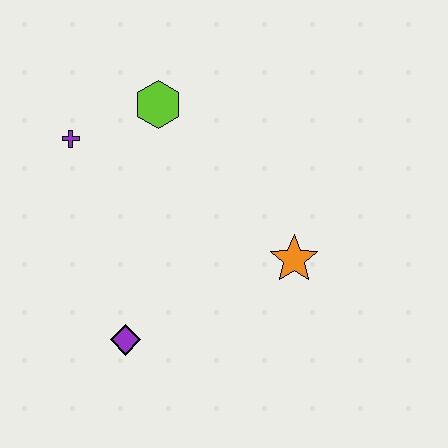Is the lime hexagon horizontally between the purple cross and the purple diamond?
No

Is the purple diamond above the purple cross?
No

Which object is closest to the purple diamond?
The orange star is closest to the purple diamond.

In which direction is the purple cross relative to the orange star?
The purple cross is to the left of the orange star.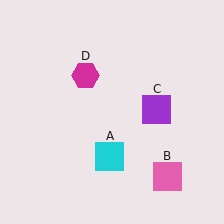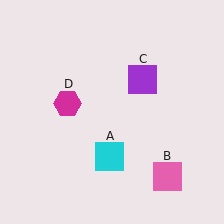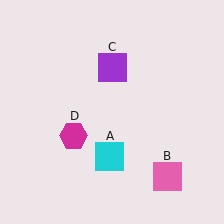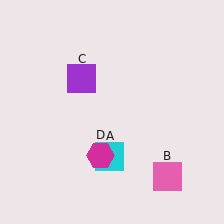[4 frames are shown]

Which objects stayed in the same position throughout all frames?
Cyan square (object A) and pink square (object B) remained stationary.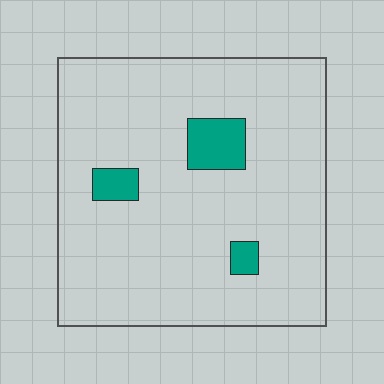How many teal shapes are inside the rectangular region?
3.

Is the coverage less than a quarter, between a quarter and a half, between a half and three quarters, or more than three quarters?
Less than a quarter.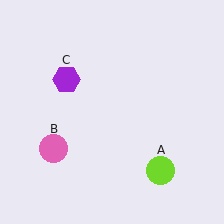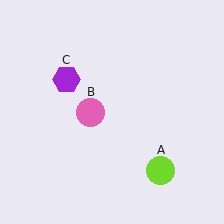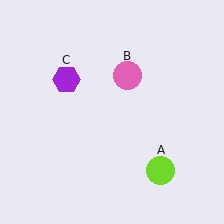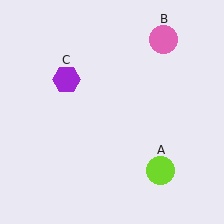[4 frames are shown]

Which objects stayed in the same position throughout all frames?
Lime circle (object A) and purple hexagon (object C) remained stationary.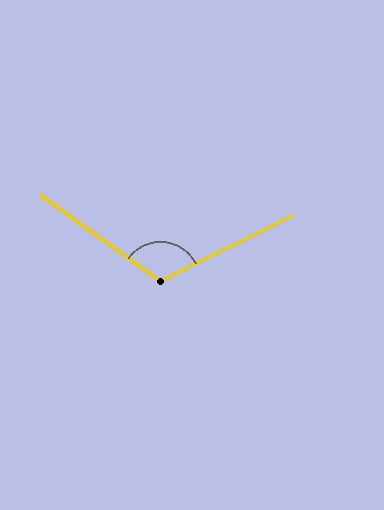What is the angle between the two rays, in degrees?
Approximately 118 degrees.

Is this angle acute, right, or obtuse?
It is obtuse.